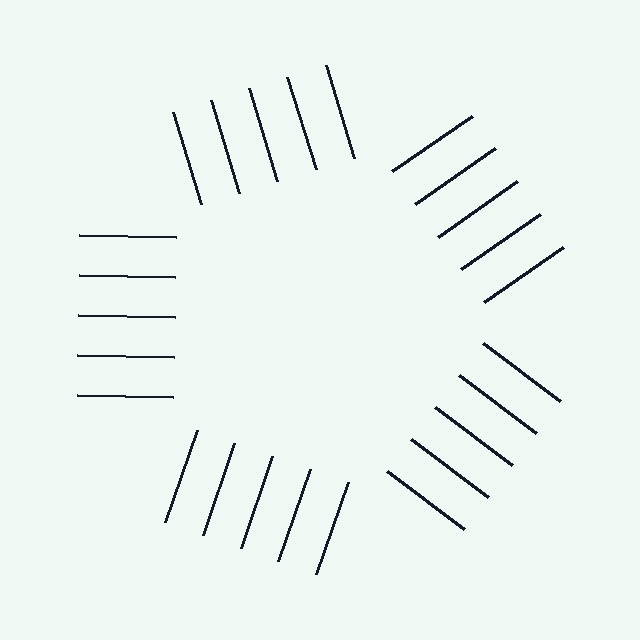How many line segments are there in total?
25 — 5 along each of the 5 edges.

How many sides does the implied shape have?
5 sides — the line-ends trace a pentagon.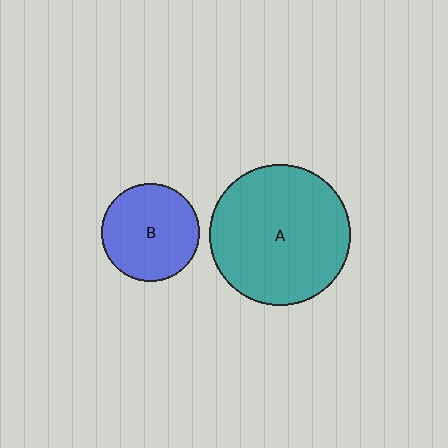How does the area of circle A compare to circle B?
Approximately 2.1 times.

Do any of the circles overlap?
No, none of the circles overlap.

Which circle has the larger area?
Circle A (teal).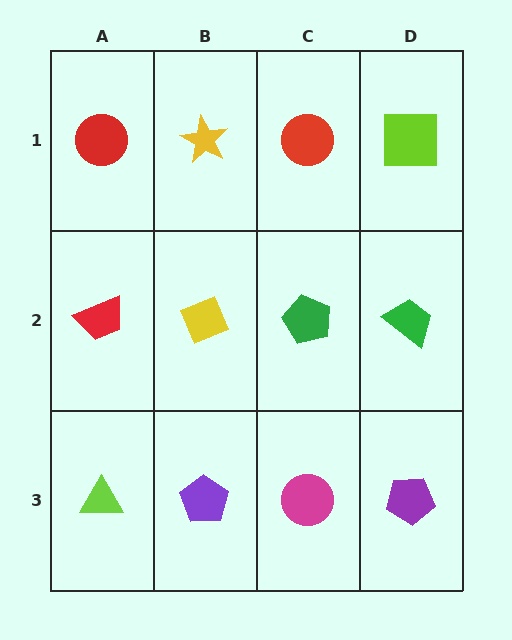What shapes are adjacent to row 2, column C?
A red circle (row 1, column C), a magenta circle (row 3, column C), a yellow diamond (row 2, column B), a green trapezoid (row 2, column D).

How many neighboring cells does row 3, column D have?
2.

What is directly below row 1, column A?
A red trapezoid.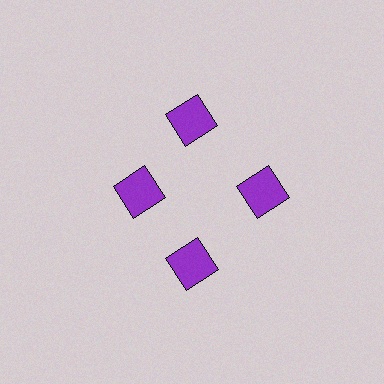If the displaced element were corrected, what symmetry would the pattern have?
It would have 4-fold rotational symmetry — the pattern would map onto itself every 90 degrees.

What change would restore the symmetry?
The symmetry would be restored by moving it outward, back onto the ring so that all 4 squares sit at equal angles and equal distance from the center.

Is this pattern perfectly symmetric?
No. The 4 purple squares are arranged in a ring, but one element near the 9 o'clock position is pulled inward toward the center, breaking the 4-fold rotational symmetry.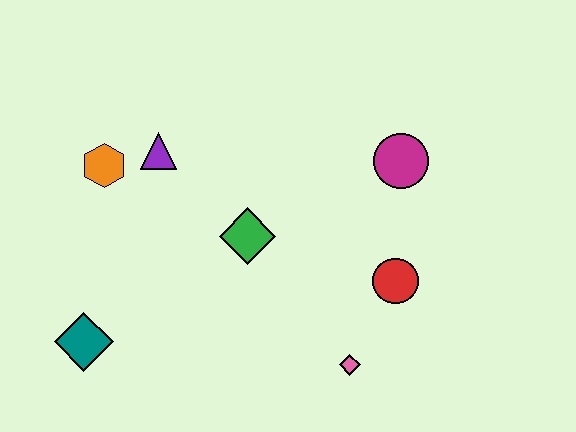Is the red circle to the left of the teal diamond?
No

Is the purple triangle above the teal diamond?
Yes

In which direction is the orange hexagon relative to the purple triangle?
The orange hexagon is to the left of the purple triangle.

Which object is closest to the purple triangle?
The orange hexagon is closest to the purple triangle.